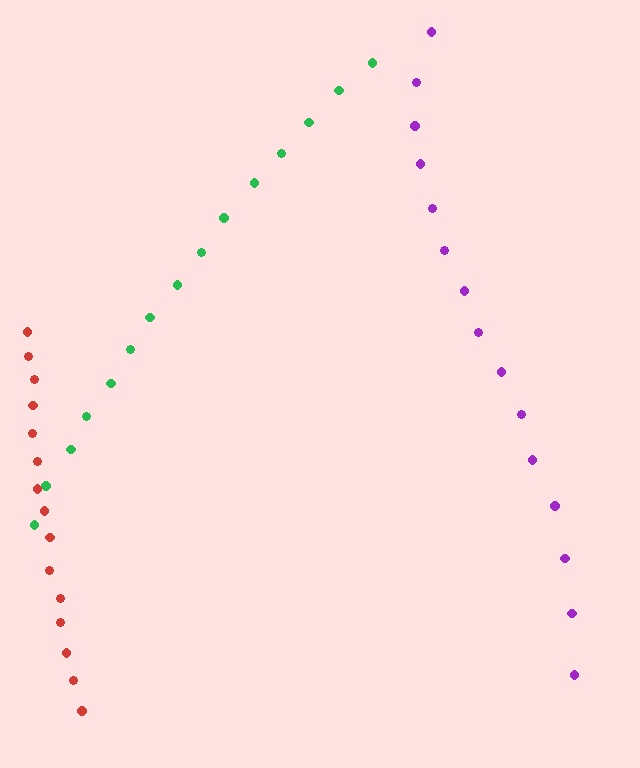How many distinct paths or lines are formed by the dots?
There are 3 distinct paths.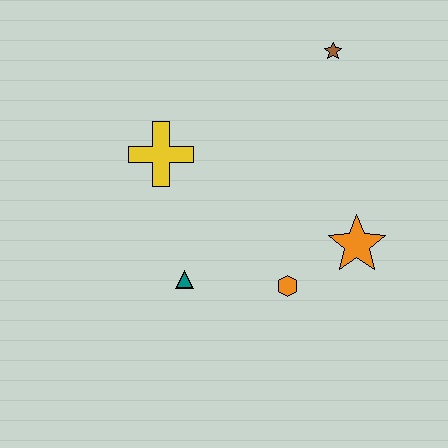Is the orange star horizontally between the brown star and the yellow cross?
No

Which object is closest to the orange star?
The orange hexagon is closest to the orange star.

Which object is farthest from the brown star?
The teal triangle is farthest from the brown star.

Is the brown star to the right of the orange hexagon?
Yes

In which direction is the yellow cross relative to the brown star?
The yellow cross is to the left of the brown star.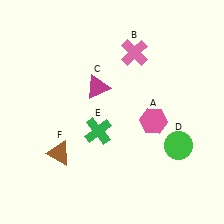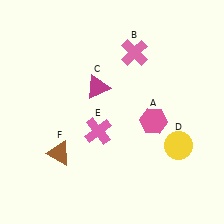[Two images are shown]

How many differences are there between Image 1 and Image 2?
There are 2 differences between the two images.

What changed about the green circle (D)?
In Image 1, D is green. In Image 2, it changed to yellow.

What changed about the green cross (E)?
In Image 1, E is green. In Image 2, it changed to pink.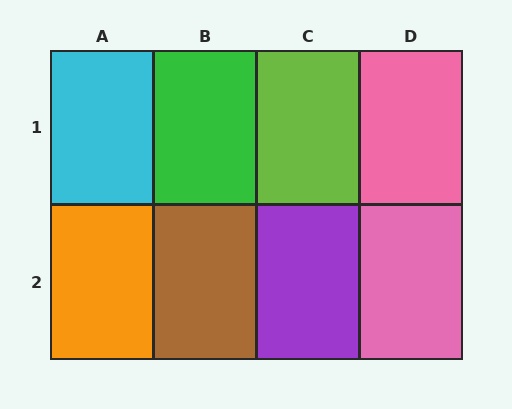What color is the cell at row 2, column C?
Purple.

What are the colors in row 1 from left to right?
Cyan, green, lime, pink.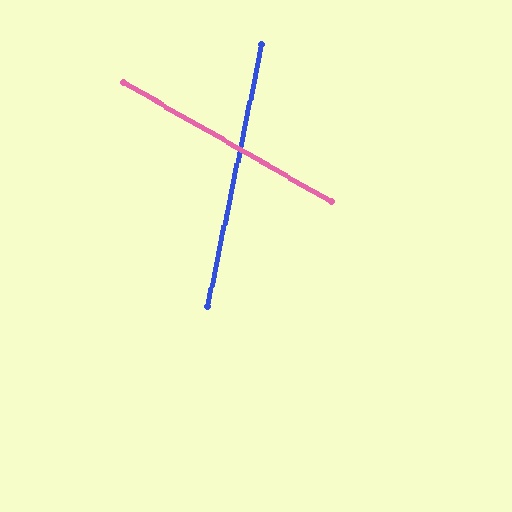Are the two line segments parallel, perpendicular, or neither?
Neither parallel nor perpendicular — they differ by about 72°.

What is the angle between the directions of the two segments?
Approximately 72 degrees.